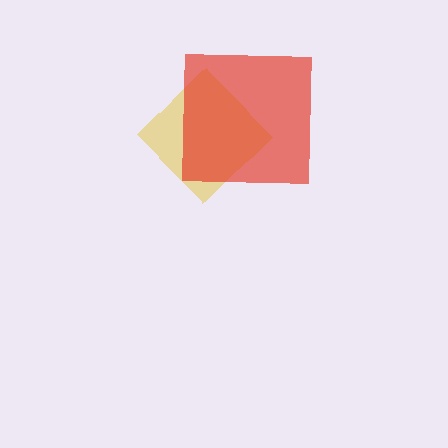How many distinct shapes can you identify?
There are 2 distinct shapes: a yellow diamond, a red square.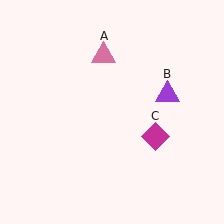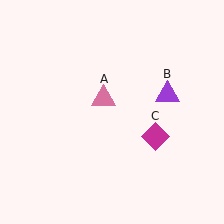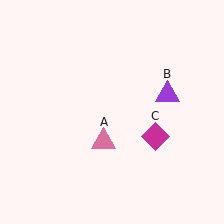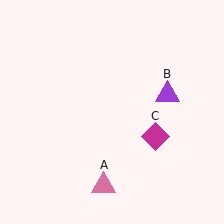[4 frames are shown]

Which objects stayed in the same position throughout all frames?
Purple triangle (object B) and magenta diamond (object C) remained stationary.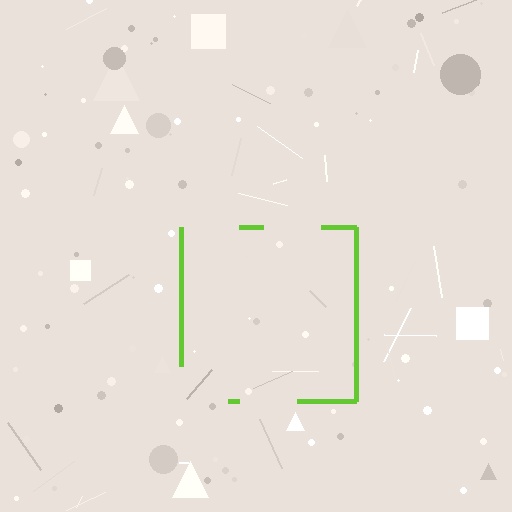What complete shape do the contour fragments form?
The contour fragments form a square.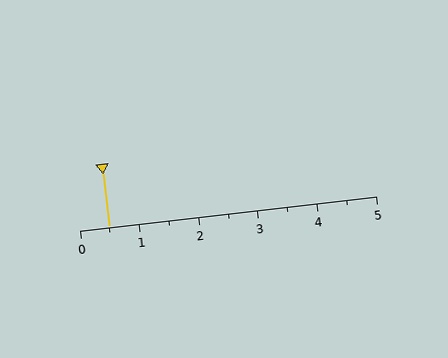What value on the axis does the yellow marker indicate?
The marker indicates approximately 0.5.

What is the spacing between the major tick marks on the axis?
The major ticks are spaced 1 apart.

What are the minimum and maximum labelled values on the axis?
The axis runs from 0 to 5.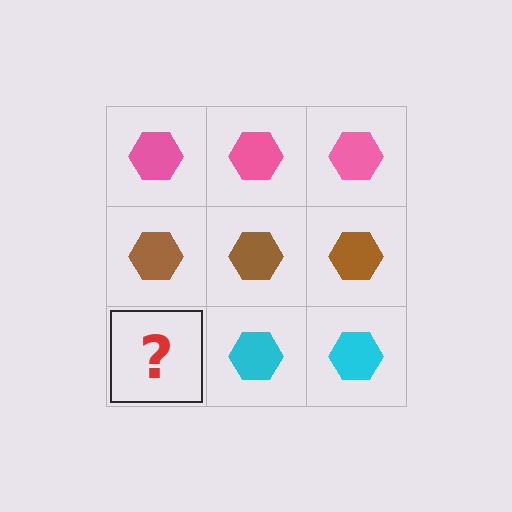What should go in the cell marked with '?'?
The missing cell should contain a cyan hexagon.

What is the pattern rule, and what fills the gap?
The rule is that each row has a consistent color. The gap should be filled with a cyan hexagon.